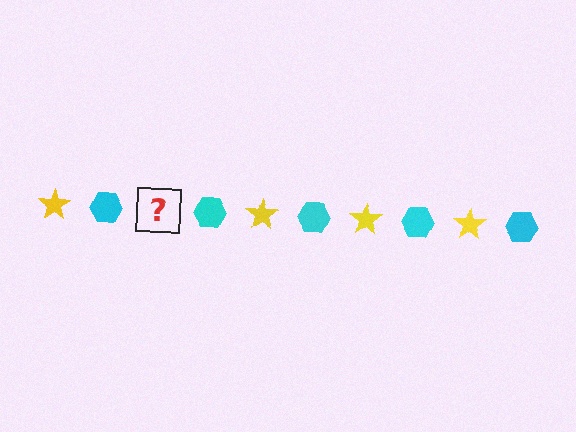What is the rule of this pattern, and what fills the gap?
The rule is that the pattern alternates between yellow star and cyan hexagon. The gap should be filled with a yellow star.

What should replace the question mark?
The question mark should be replaced with a yellow star.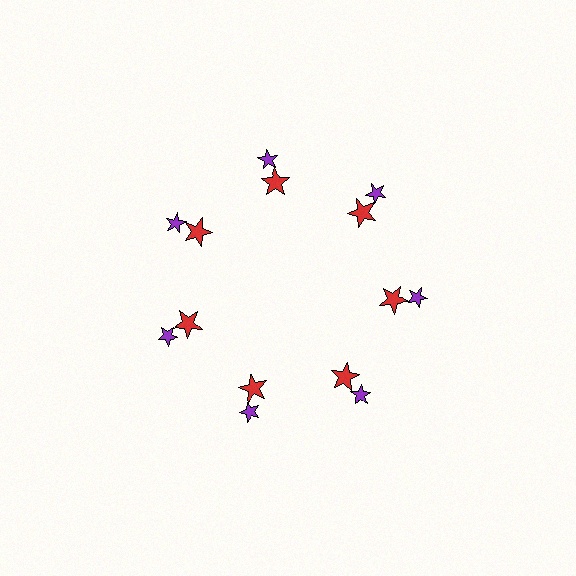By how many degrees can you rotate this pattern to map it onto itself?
The pattern maps onto itself every 51 degrees of rotation.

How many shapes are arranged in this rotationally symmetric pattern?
There are 14 shapes, arranged in 7 groups of 2.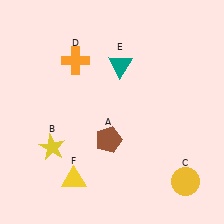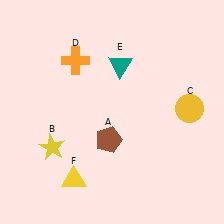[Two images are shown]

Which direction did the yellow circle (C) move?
The yellow circle (C) moved up.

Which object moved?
The yellow circle (C) moved up.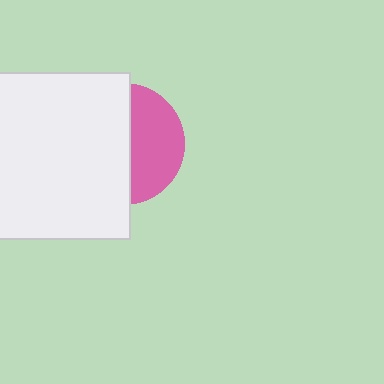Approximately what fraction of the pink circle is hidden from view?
Roughly 58% of the pink circle is hidden behind the white square.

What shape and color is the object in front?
The object in front is a white square.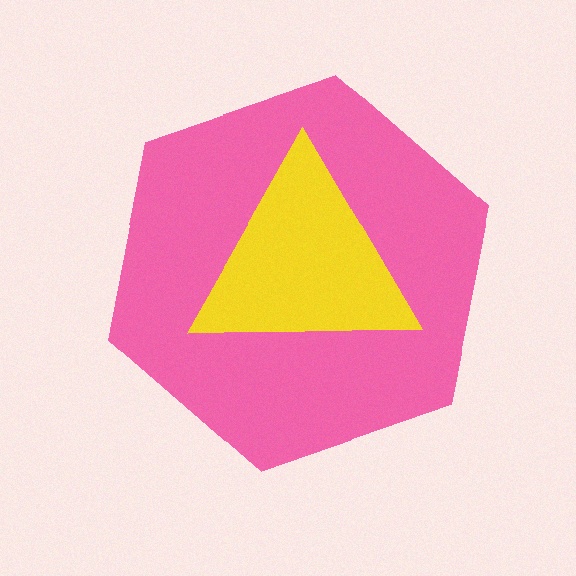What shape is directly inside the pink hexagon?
The yellow triangle.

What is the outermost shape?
The pink hexagon.